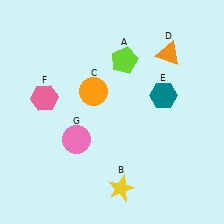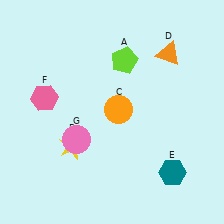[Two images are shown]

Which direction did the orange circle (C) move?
The orange circle (C) moved right.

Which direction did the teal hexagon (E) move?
The teal hexagon (E) moved down.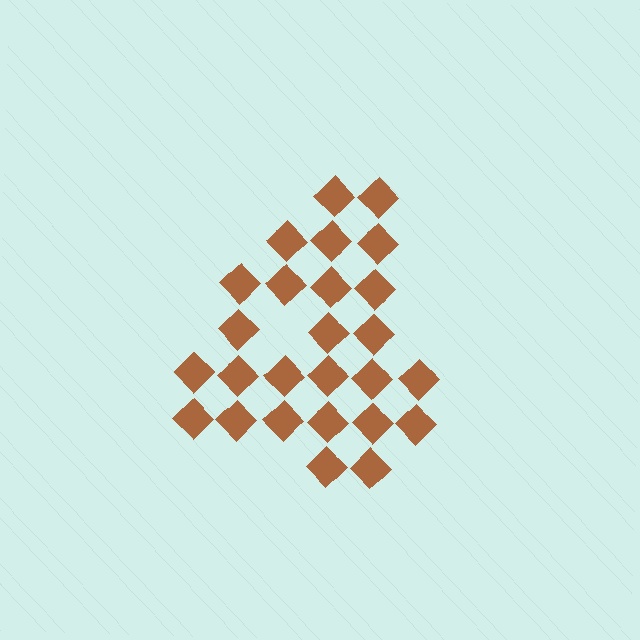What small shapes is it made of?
It is made of small diamonds.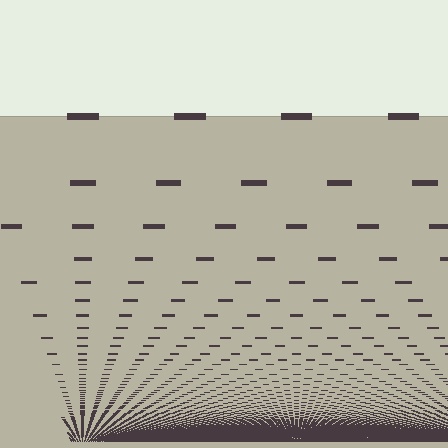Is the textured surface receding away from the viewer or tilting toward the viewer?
The surface appears to tilt toward the viewer. Texture elements get larger and sparser toward the top.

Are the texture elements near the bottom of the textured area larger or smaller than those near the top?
Smaller. The gradient is inverted — elements near the bottom are smaller and denser.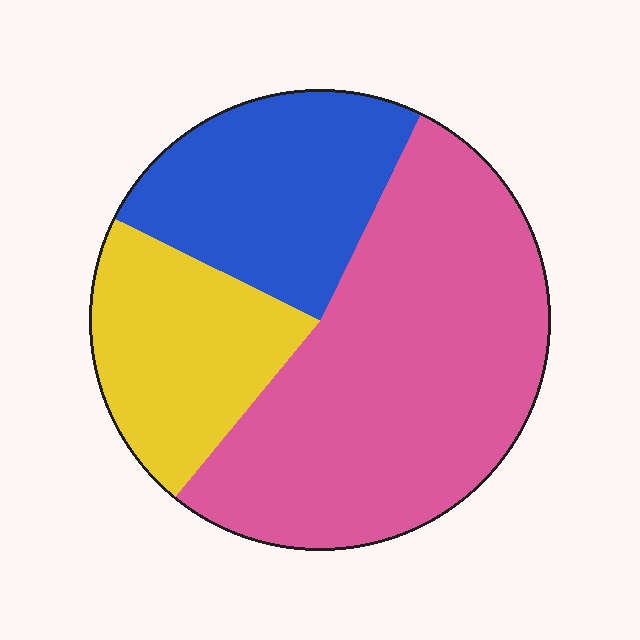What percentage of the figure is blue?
Blue takes up between a quarter and a half of the figure.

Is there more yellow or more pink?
Pink.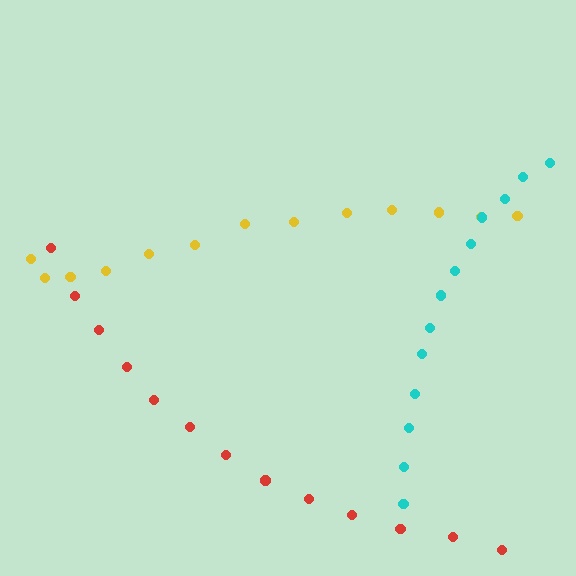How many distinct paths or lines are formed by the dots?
There are 3 distinct paths.